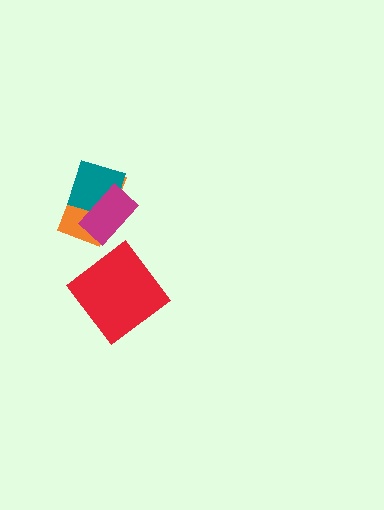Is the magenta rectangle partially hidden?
No, no other shape covers it.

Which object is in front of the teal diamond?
The magenta rectangle is in front of the teal diamond.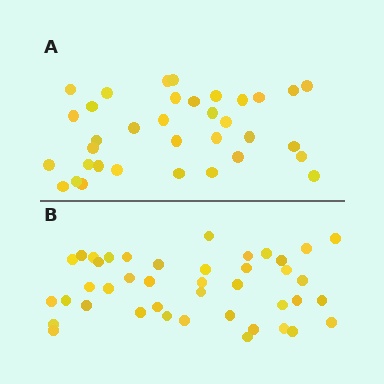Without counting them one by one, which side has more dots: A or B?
Region B (the bottom region) has more dots.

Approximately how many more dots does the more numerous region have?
Region B has roughly 8 or so more dots than region A.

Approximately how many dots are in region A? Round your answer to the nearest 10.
About 40 dots. (The exact count is 35, which rounds to 40.)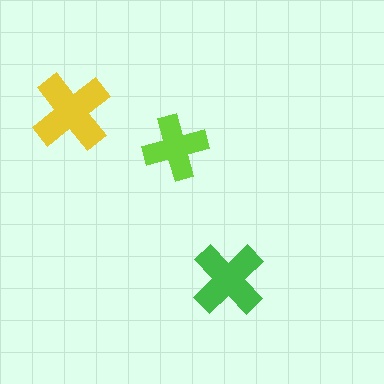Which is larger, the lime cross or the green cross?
The green one.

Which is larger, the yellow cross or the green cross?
The yellow one.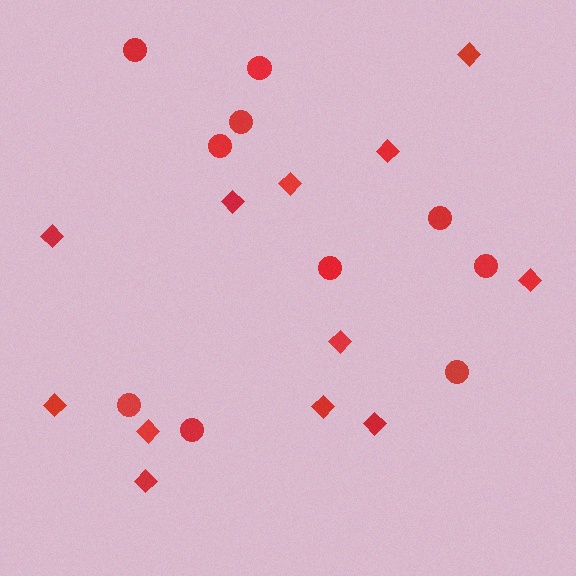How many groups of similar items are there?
There are 2 groups: one group of circles (10) and one group of diamonds (12).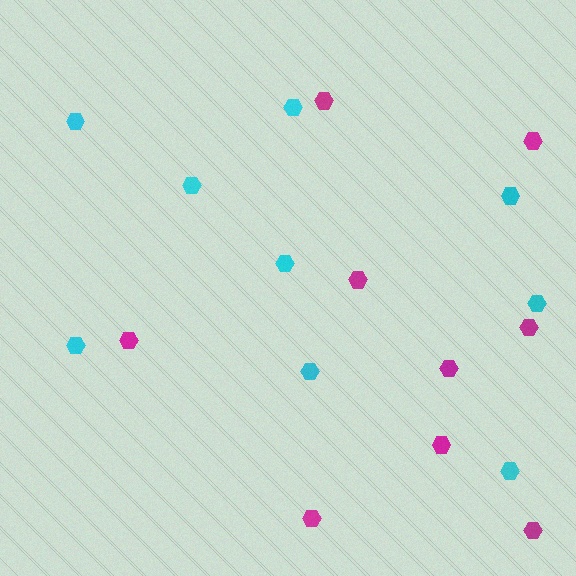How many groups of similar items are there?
There are 2 groups: one group of magenta hexagons (9) and one group of cyan hexagons (9).